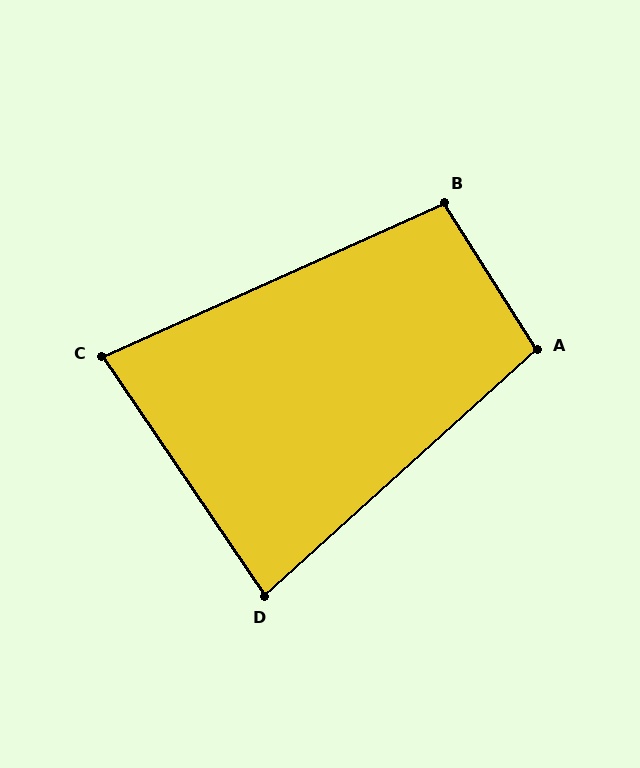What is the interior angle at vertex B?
Approximately 98 degrees (obtuse).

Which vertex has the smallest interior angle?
C, at approximately 80 degrees.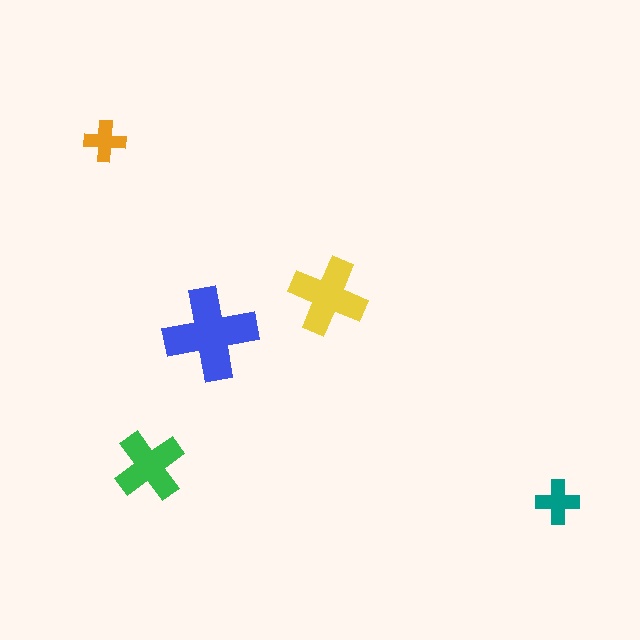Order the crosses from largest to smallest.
the blue one, the yellow one, the green one, the teal one, the orange one.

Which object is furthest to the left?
The orange cross is leftmost.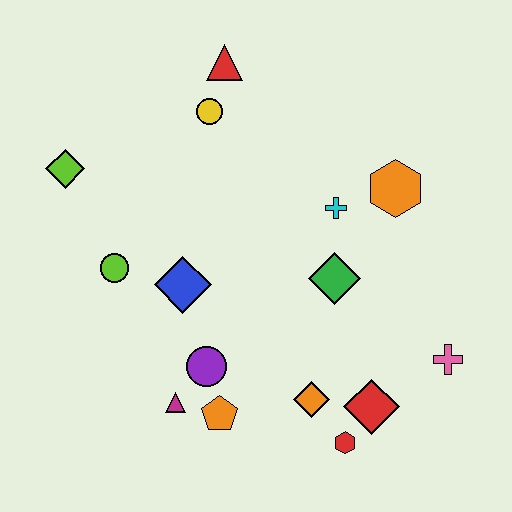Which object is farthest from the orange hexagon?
The lime diamond is farthest from the orange hexagon.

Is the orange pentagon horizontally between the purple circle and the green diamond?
Yes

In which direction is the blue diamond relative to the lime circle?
The blue diamond is to the right of the lime circle.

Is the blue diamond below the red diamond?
No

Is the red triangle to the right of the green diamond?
No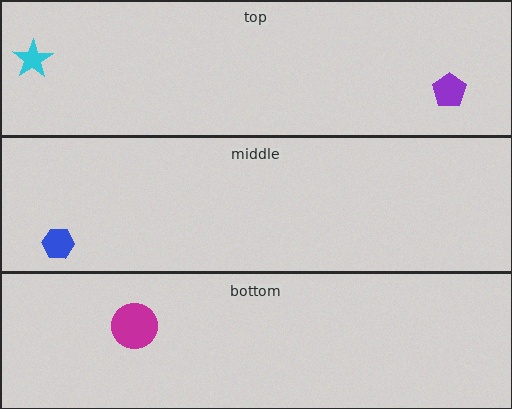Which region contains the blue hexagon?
The middle region.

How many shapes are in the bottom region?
1.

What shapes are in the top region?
The purple pentagon, the cyan star.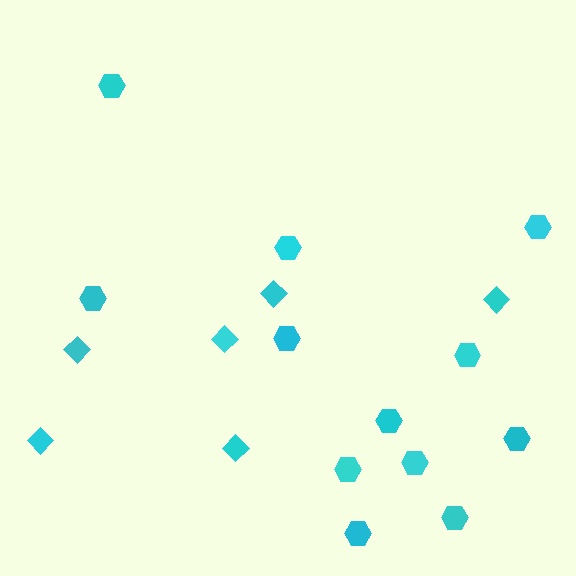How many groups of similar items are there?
There are 2 groups: one group of hexagons (12) and one group of diamonds (6).